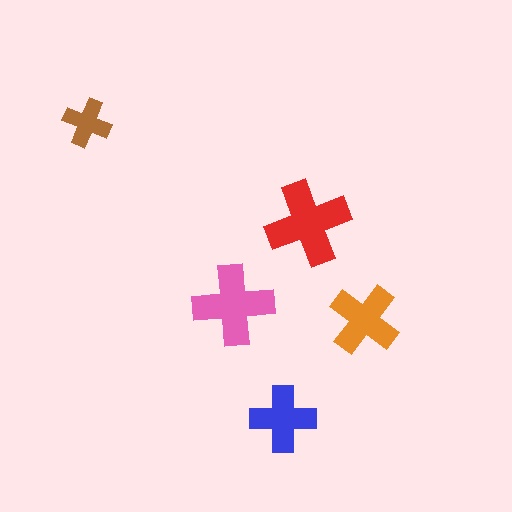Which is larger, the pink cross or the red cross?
The red one.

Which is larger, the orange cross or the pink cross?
The pink one.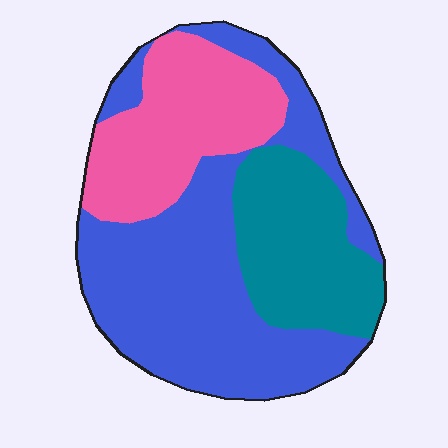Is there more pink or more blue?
Blue.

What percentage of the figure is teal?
Teal takes up about one quarter (1/4) of the figure.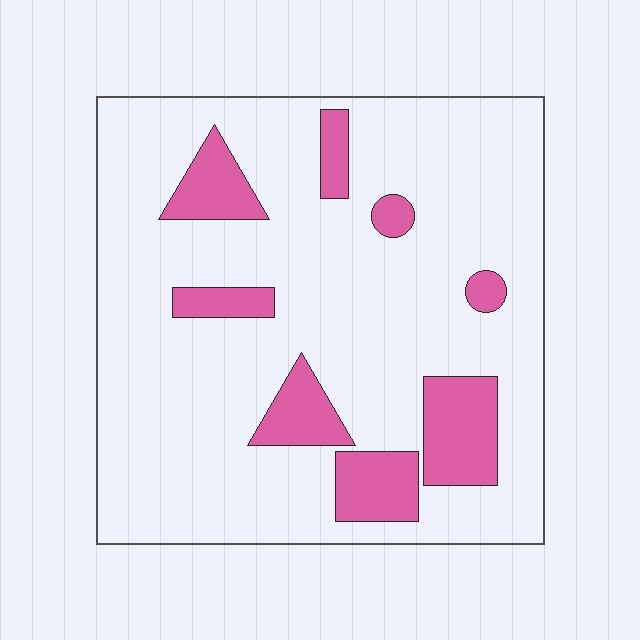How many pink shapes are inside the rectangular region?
8.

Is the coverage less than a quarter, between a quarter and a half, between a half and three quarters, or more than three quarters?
Less than a quarter.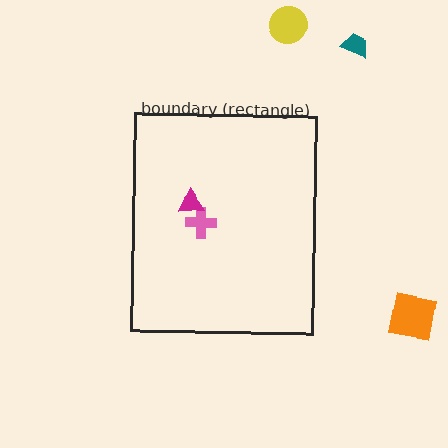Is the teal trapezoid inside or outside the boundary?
Outside.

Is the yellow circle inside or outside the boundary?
Outside.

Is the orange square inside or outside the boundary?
Outside.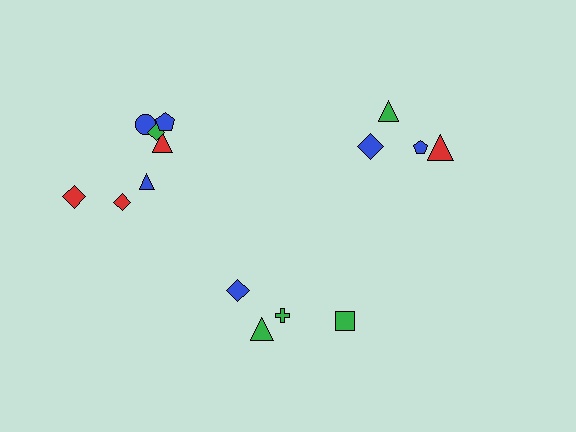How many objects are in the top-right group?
There are 4 objects.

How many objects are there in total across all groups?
There are 15 objects.